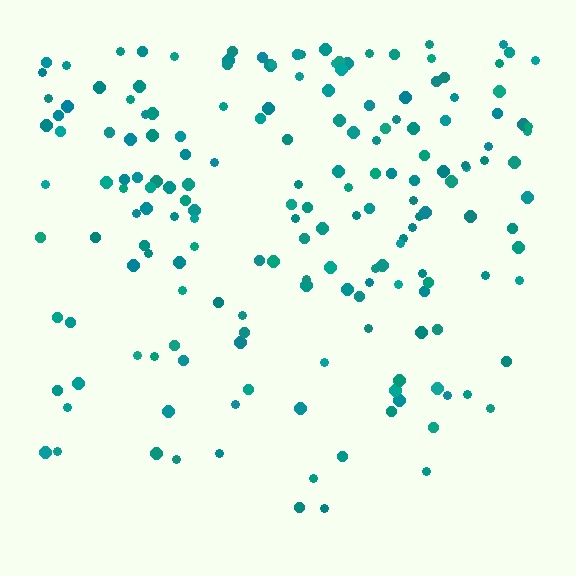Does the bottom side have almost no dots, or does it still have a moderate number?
Still a moderate number, just noticeably fewer than the top.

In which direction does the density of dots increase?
From bottom to top, with the top side densest.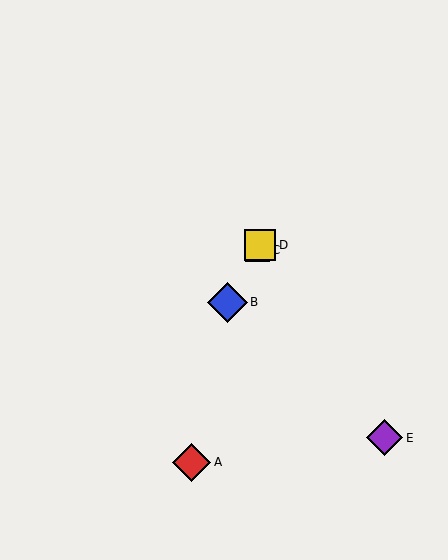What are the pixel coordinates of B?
Object B is at (227, 302).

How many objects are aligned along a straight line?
3 objects (B, C, D) are aligned along a straight line.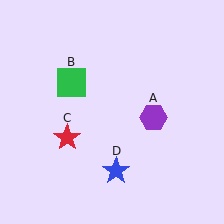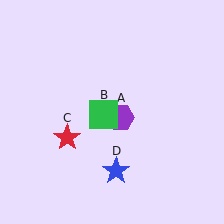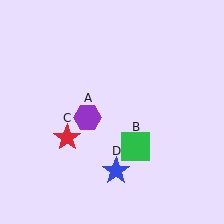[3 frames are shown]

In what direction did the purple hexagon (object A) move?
The purple hexagon (object A) moved left.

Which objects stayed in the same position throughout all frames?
Red star (object C) and blue star (object D) remained stationary.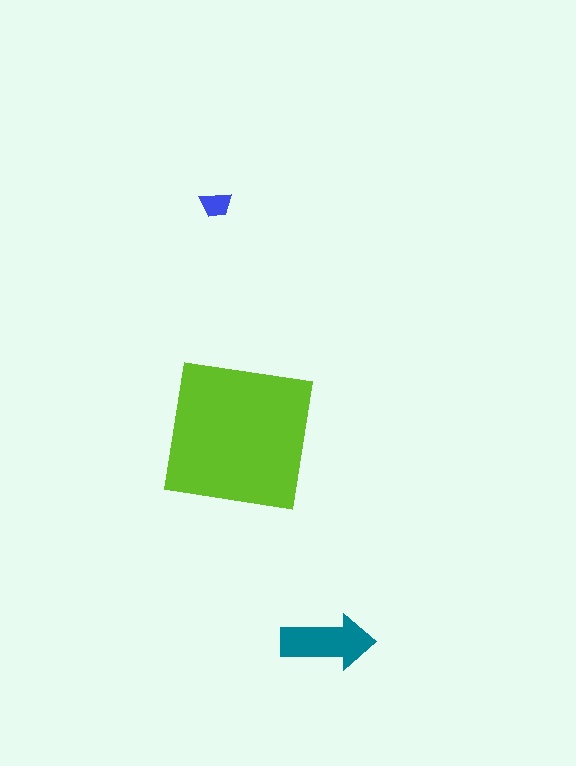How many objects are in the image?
There are 3 objects in the image.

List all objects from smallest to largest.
The blue trapezoid, the teal arrow, the lime square.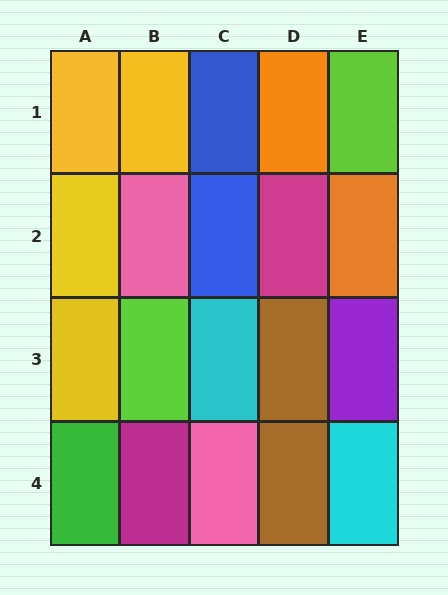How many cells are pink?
2 cells are pink.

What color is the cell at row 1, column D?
Orange.